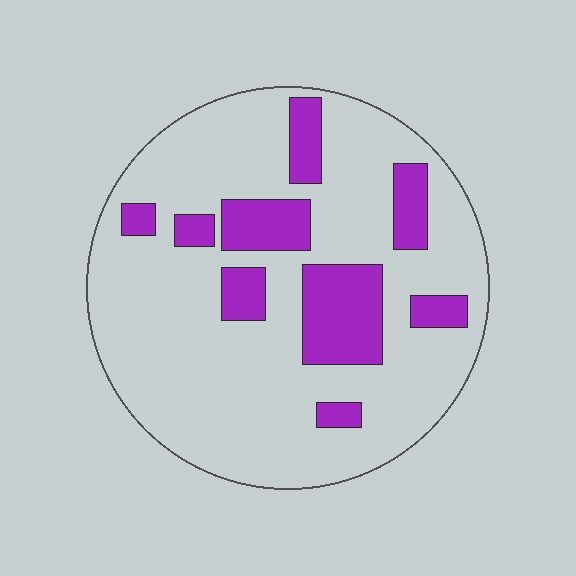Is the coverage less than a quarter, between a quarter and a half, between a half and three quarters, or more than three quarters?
Less than a quarter.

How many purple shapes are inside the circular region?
9.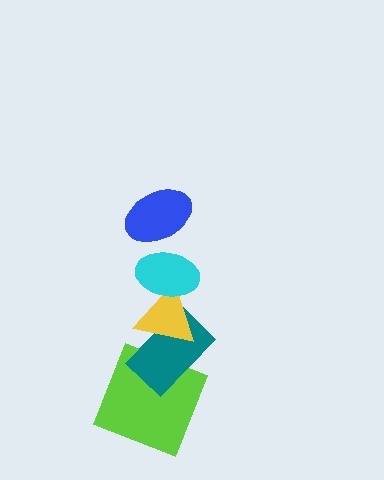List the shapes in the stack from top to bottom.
From top to bottom: the blue ellipse, the cyan ellipse, the yellow triangle, the teal rectangle, the lime square.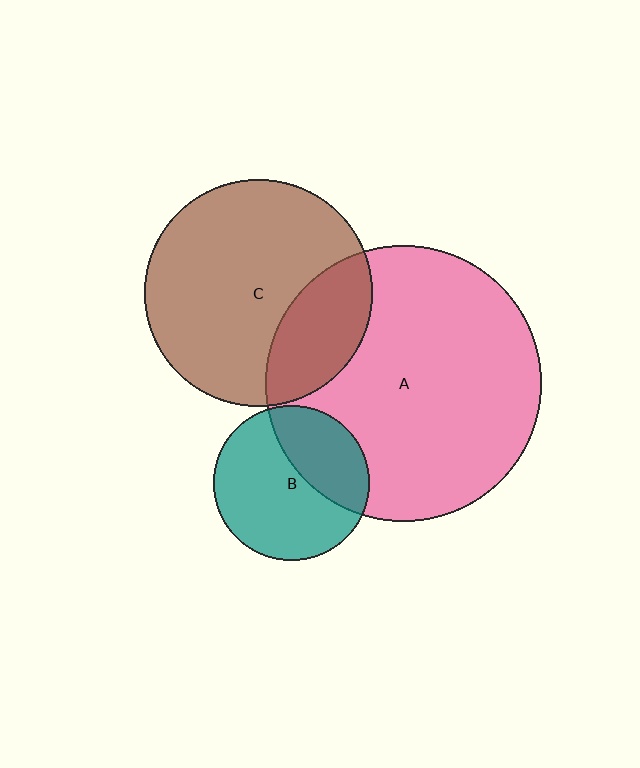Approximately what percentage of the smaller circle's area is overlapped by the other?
Approximately 35%.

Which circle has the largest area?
Circle A (pink).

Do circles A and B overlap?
Yes.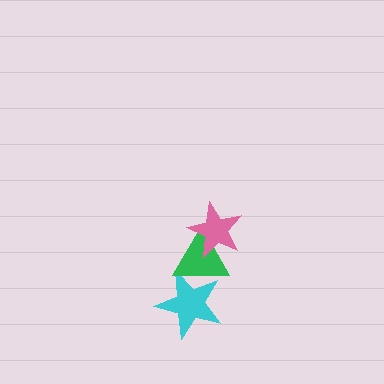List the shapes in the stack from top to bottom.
From top to bottom: the pink star, the green triangle, the cyan star.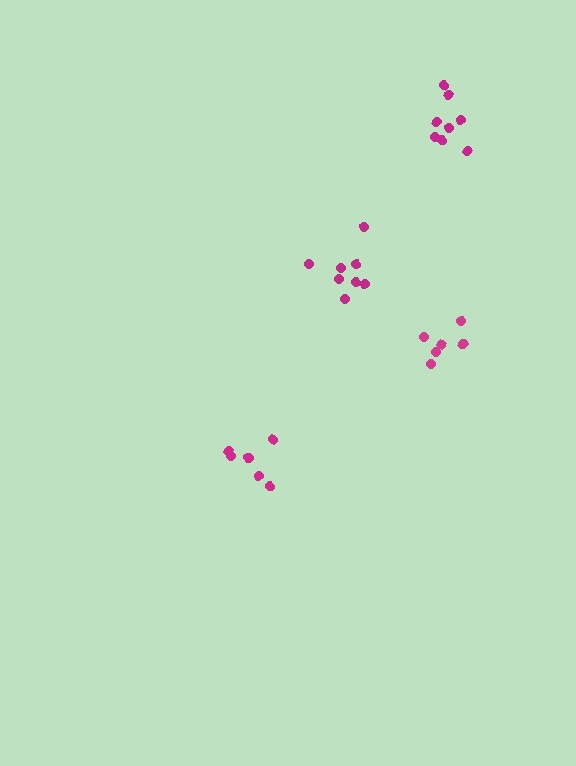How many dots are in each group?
Group 1: 8 dots, Group 2: 8 dots, Group 3: 6 dots, Group 4: 6 dots (28 total).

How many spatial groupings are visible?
There are 4 spatial groupings.